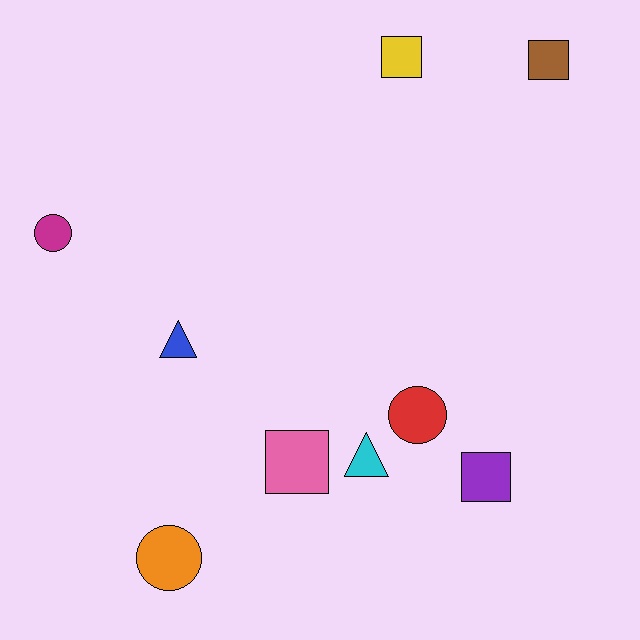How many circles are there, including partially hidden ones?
There are 3 circles.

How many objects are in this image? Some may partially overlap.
There are 9 objects.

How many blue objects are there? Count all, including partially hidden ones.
There is 1 blue object.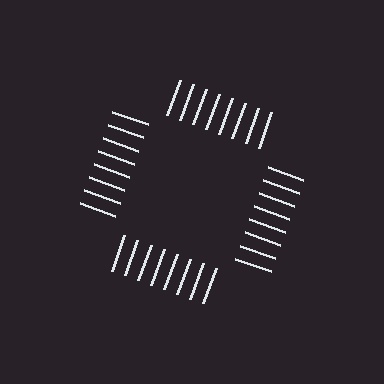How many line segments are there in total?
32 — 8 along each of the 4 edges.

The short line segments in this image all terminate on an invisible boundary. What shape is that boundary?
An illusory square — the line segments terminate on its edges but no continuous stroke is drawn.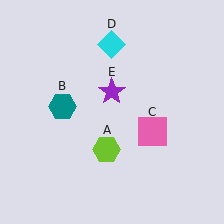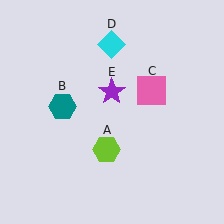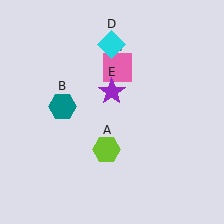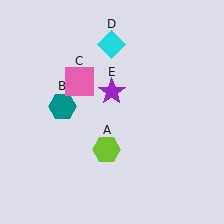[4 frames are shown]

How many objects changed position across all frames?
1 object changed position: pink square (object C).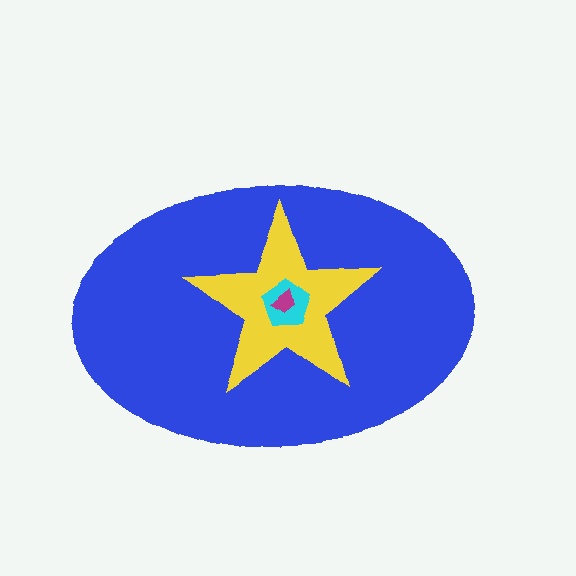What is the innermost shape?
The magenta trapezoid.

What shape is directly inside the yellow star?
The cyan pentagon.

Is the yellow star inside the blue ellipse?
Yes.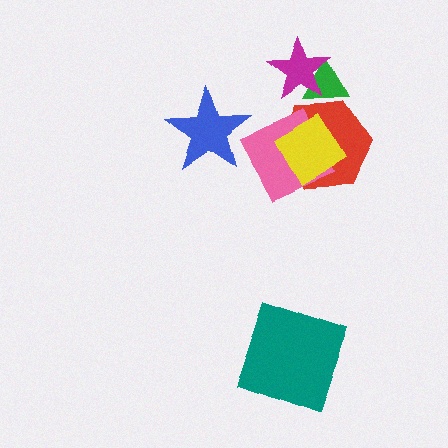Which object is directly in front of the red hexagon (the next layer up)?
The green triangle is directly in front of the red hexagon.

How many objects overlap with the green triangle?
2 objects overlap with the green triangle.